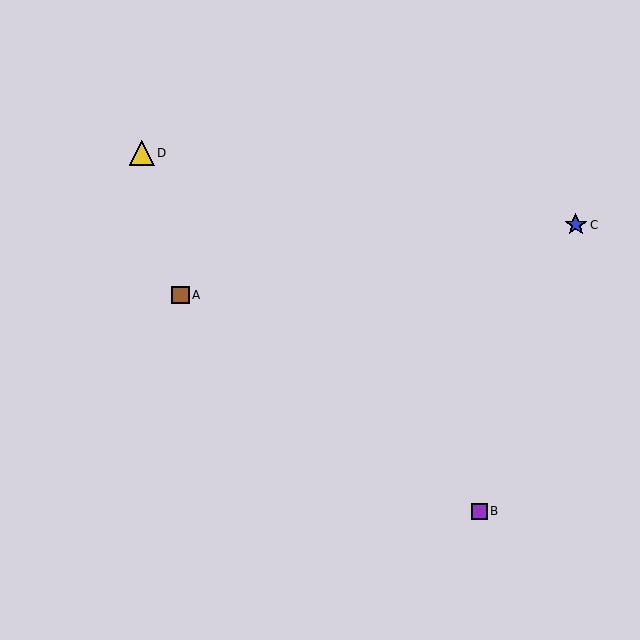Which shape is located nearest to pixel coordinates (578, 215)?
The blue star (labeled C) at (576, 225) is nearest to that location.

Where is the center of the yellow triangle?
The center of the yellow triangle is at (142, 153).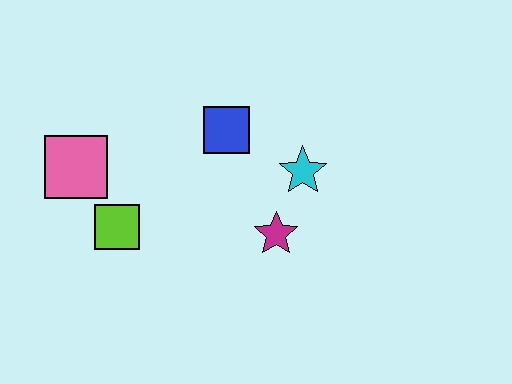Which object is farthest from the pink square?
The cyan star is farthest from the pink square.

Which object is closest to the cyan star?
The magenta star is closest to the cyan star.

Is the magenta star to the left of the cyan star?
Yes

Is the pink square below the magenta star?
No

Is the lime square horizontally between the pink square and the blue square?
Yes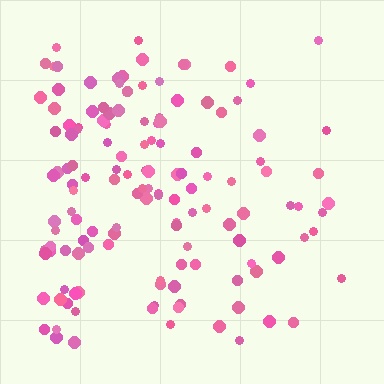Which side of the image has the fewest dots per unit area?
The right.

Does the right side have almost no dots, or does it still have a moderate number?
Still a moderate number, just noticeably fewer than the left.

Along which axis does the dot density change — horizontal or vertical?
Horizontal.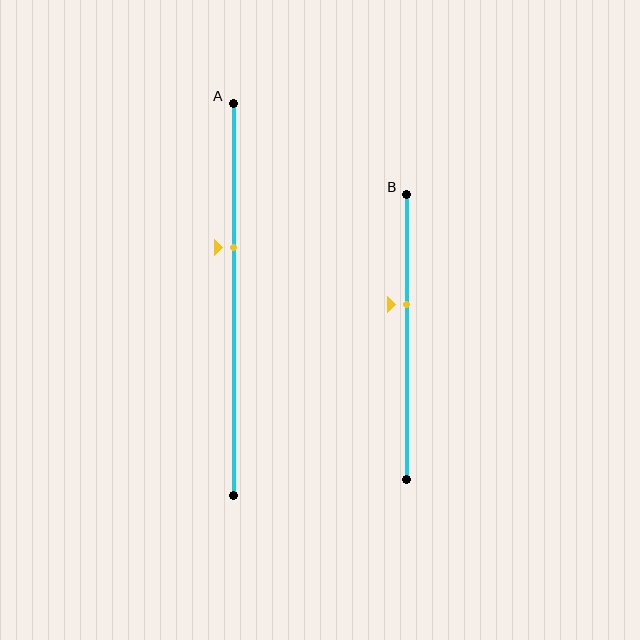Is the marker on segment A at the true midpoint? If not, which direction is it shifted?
No, the marker on segment A is shifted upward by about 13% of the segment length.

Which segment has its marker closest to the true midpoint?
Segment B has its marker closest to the true midpoint.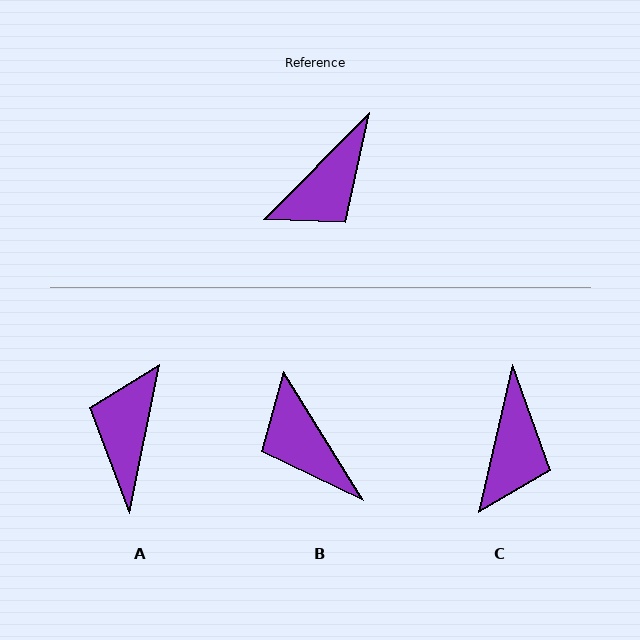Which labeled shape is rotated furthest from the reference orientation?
A, about 147 degrees away.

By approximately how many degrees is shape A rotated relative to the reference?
Approximately 147 degrees clockwise.